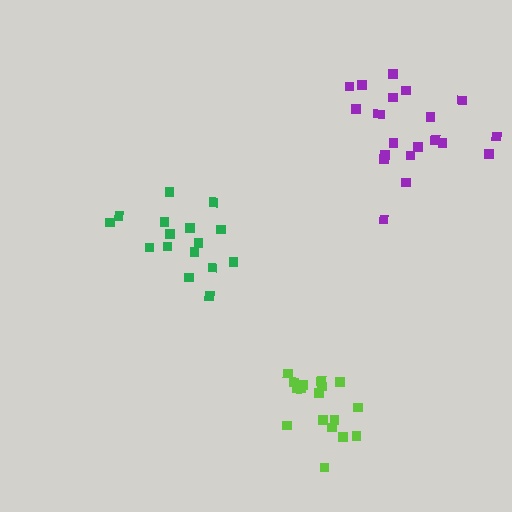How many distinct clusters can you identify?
There are 3 distinct clusters.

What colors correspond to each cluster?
The clusters are colored: purple, green, lime.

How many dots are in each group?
Group 1: 21 dots, Group 2: 16 dots, Group 3: 17 dots (54 total).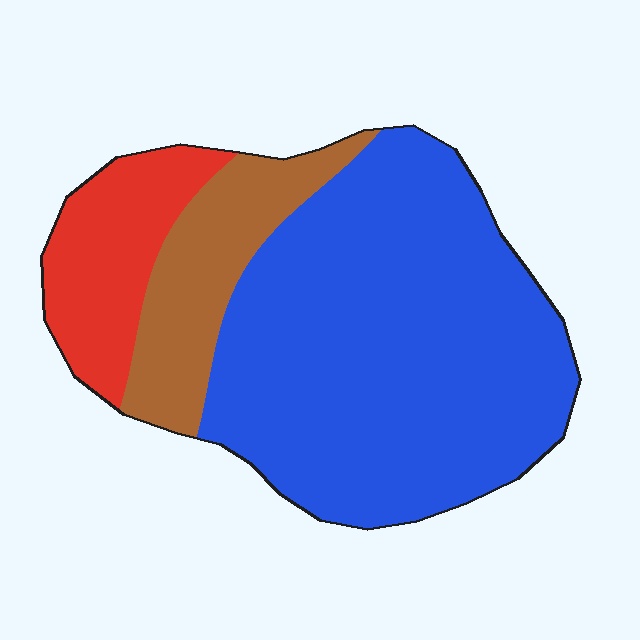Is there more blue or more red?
Blue.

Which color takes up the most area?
Blue, at roughly 65%.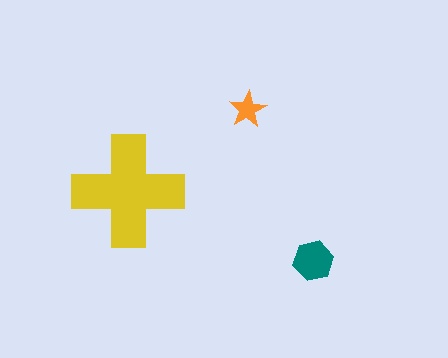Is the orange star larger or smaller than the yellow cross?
Smaller.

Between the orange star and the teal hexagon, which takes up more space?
The teal hexagon.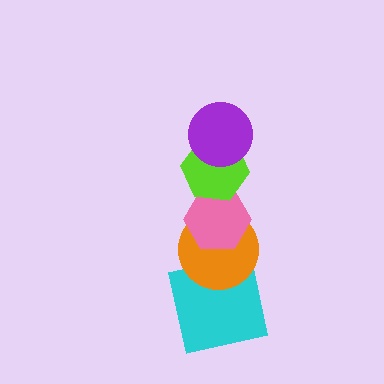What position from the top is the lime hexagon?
The lime hexagon is 2nd from the top.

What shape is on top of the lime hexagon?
The purple circle is on top of the lime hexagon.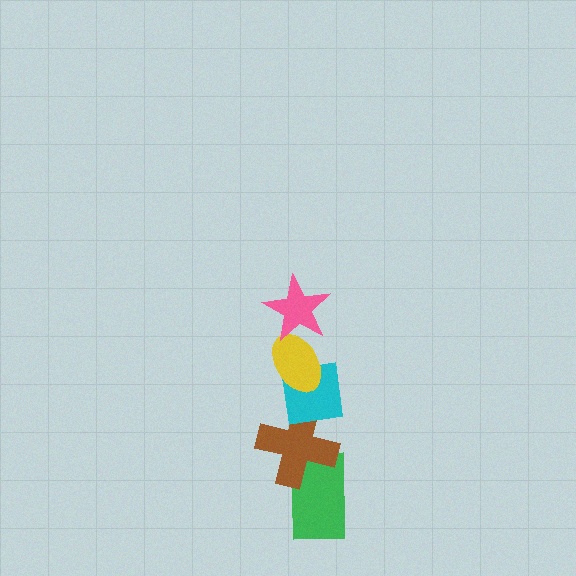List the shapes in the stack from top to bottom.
From top to bottom: the pink star, the yellow ellipse, the cyan square, the brown cross, the green rectangle.